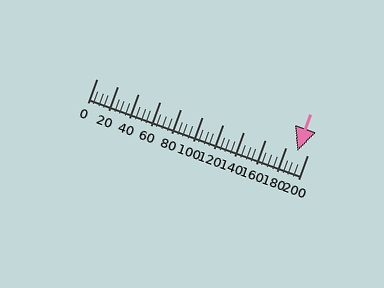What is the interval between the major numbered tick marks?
The major tick marks are spaced 20 units apart.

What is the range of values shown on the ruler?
The ruler shows values from 0 to 200.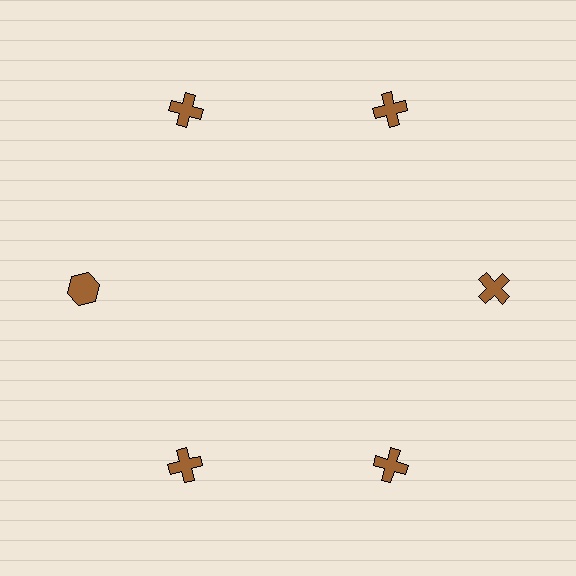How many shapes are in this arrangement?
There are 6 shapes arranged in a ring pattern.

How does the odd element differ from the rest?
It has a different shape: hexagon instead of cross.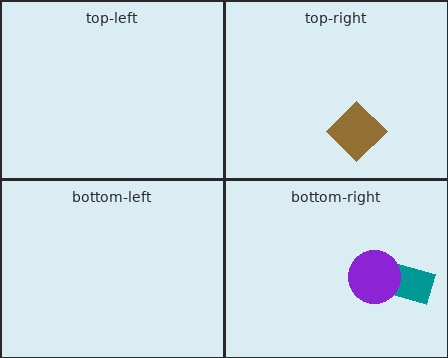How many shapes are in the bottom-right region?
2.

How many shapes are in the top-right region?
1.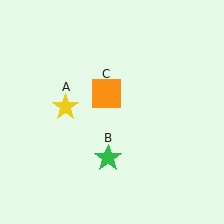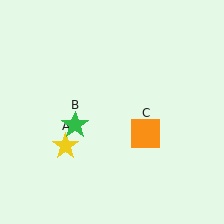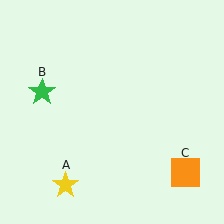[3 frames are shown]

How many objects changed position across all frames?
3 objects changed position: yellow star (object A), green star (object B), orange square (object C).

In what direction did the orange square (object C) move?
The orange square (object C) moved down and to the right.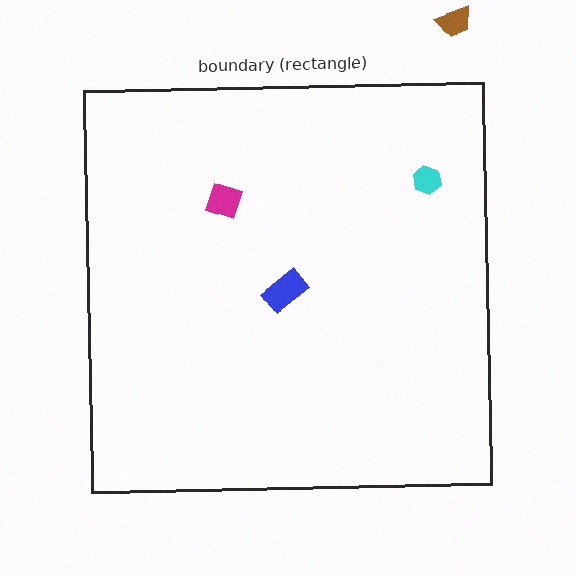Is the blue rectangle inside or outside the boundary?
Inside.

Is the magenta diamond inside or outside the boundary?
Inside.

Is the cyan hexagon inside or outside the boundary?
Inside.